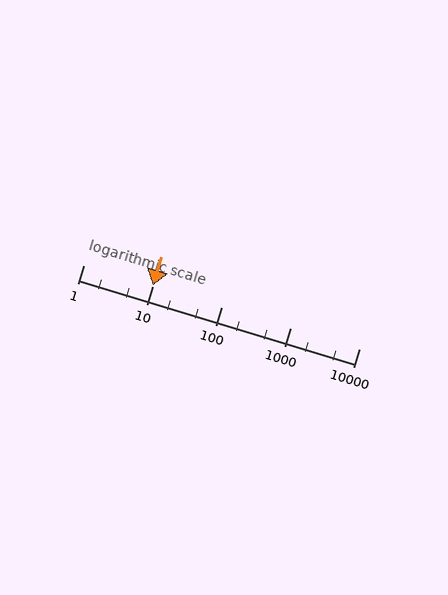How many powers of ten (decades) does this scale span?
The scale spans 4 decades, from 1 to 10000.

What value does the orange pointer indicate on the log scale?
The pointer indicates approximately 10.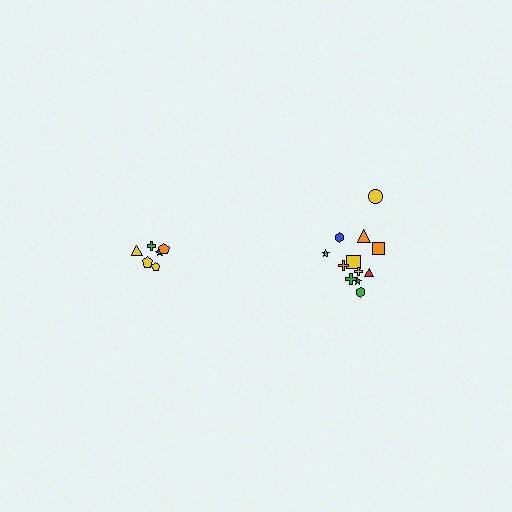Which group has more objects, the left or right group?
The right group.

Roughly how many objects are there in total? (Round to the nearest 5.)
Roughly 20 objects in total.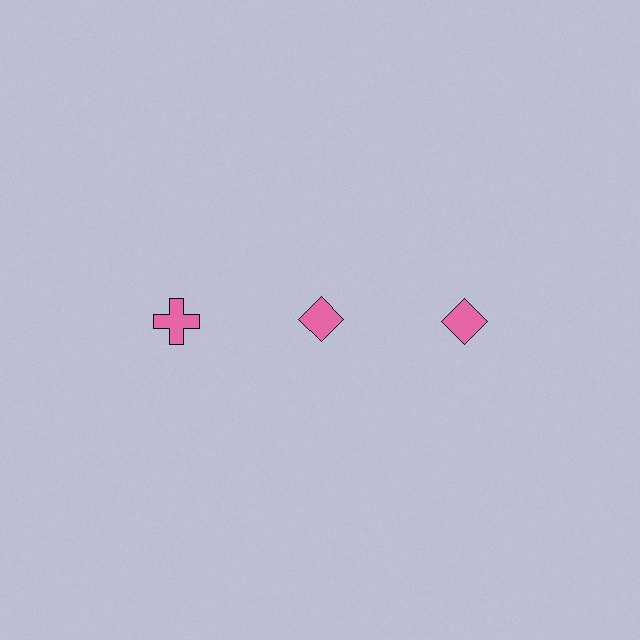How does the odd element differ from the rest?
It has a different shape: cross instead of diamond.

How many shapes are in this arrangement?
There are 3 shapes arranged in a grid pattern.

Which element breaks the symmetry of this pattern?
The pink cross in the top row, leftmost column breaks the symmetry. All other shapes are pink diamonds.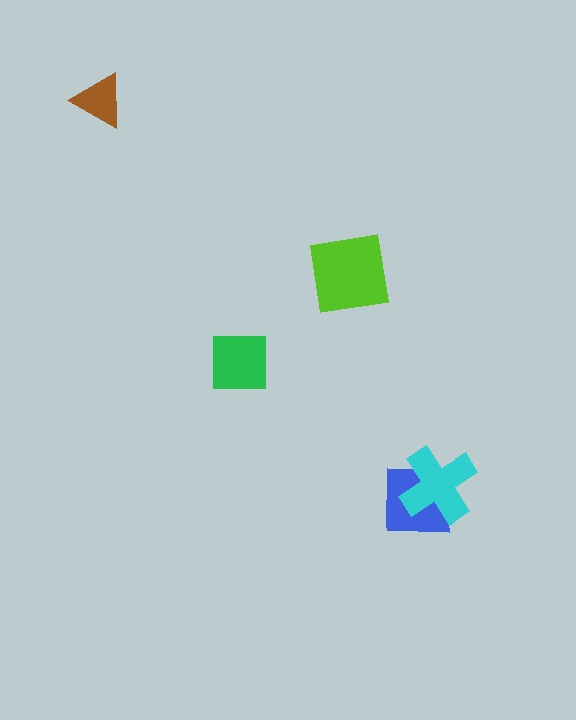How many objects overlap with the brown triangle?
0 objects overlap with the brown triangle.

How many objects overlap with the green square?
0 objects overlap with the green square.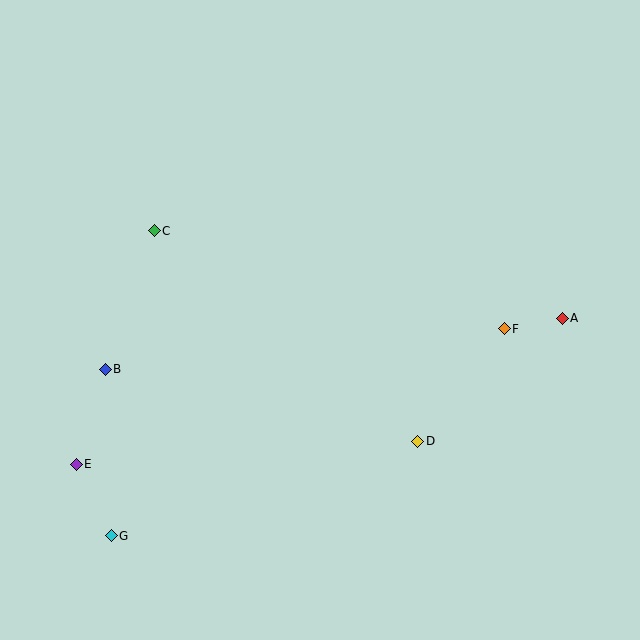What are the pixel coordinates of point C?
Point C is at (154, 231).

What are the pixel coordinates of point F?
Point F is at (504, 329).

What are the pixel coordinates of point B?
Point B is at (105, 369).